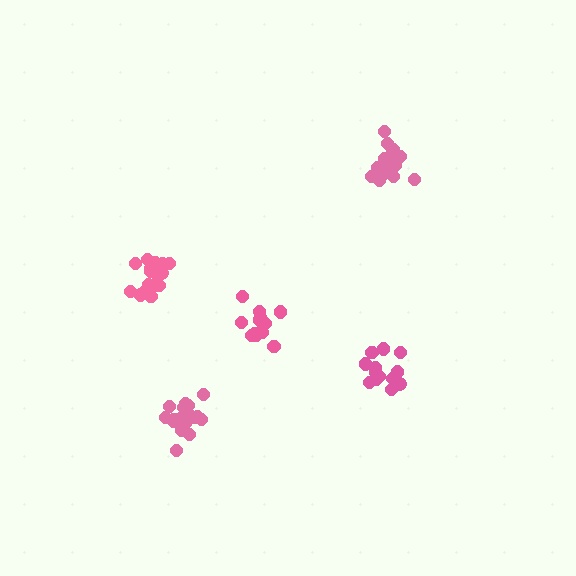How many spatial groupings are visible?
There are 5 spatial groupings.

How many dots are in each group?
Group 1: 14 dots, Group 2: 17 dots, Group 3: 13 dots, Group 4: 17 dots, Group 5: 19 dots (80 total).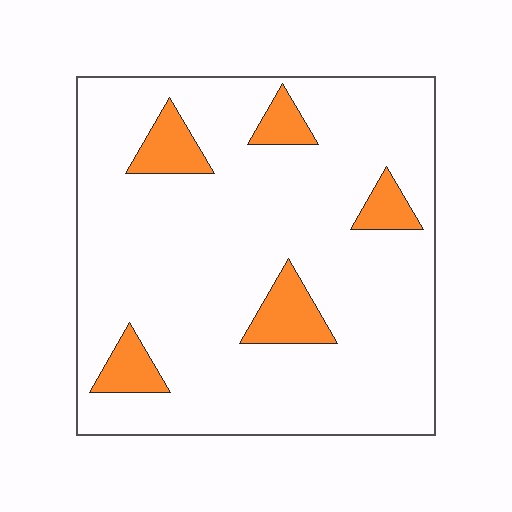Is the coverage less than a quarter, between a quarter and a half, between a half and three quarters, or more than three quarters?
Less than a quarter.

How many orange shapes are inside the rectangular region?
5.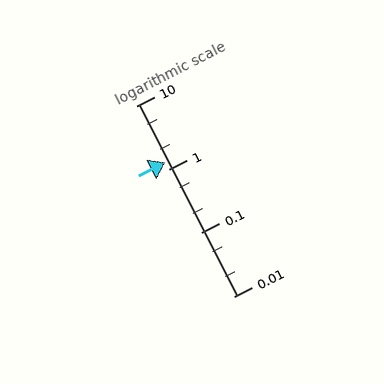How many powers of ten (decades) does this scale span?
The scale spans 3 decades, from 0.01 to 10.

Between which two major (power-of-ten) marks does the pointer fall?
The pointer is between 1 and 10.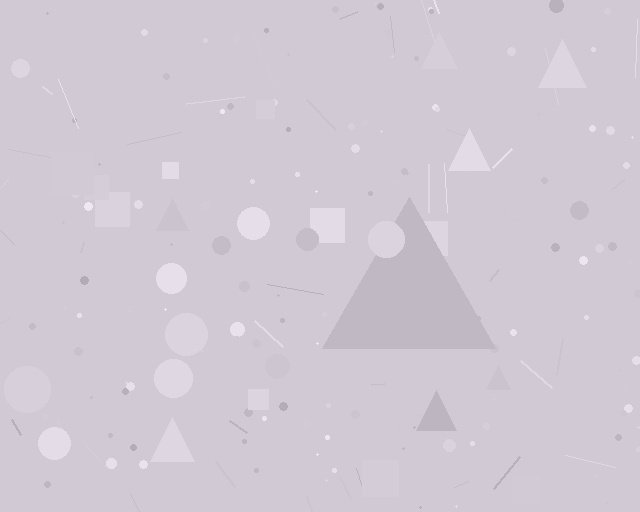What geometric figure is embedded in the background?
A triangle is embedded in the background.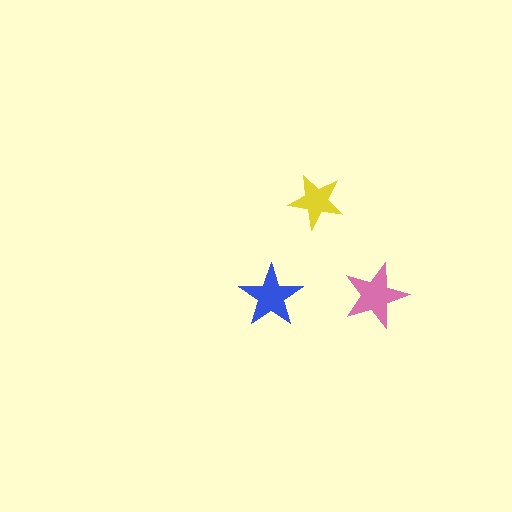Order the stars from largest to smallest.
the pink one, the blue one, the yellow one.